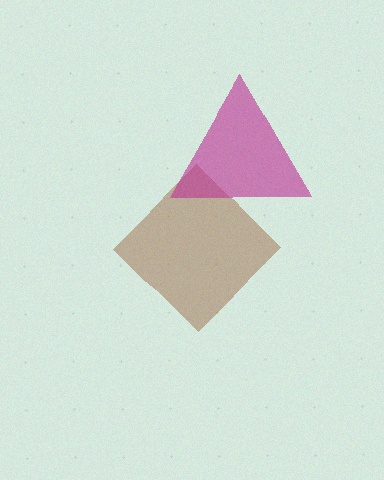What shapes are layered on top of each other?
The layered shapes are: a brown diamond, a magenta triangle.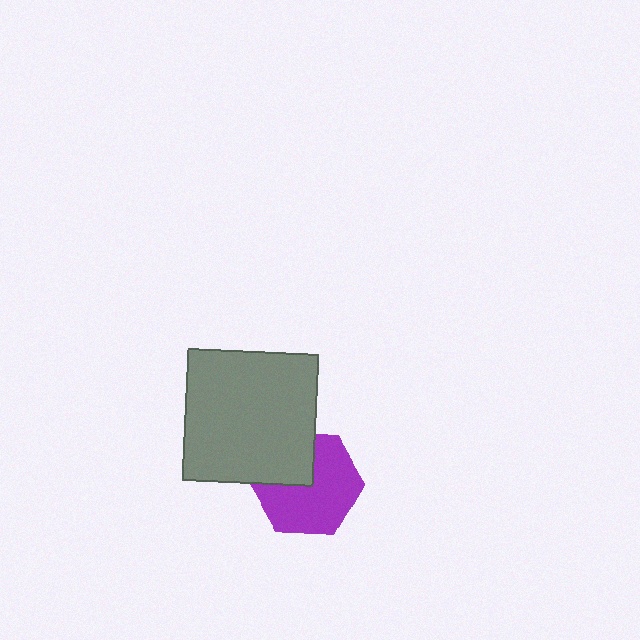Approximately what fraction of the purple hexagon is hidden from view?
Roughly 32% of the purple hexagon is hidden behind the gray square.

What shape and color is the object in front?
The object in front is a gray square.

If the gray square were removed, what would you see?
You would see the complete purple hexagon.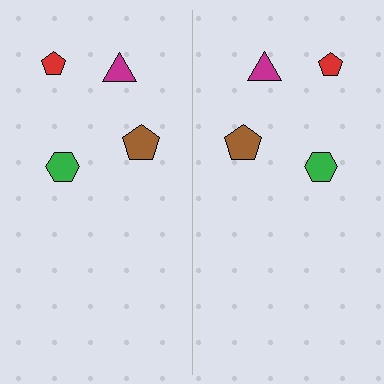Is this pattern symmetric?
Yes, this pattern has bilateral (reflection) symmetry.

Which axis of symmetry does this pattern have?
The pattern has a vertical axis of symmetry running through the center of the image.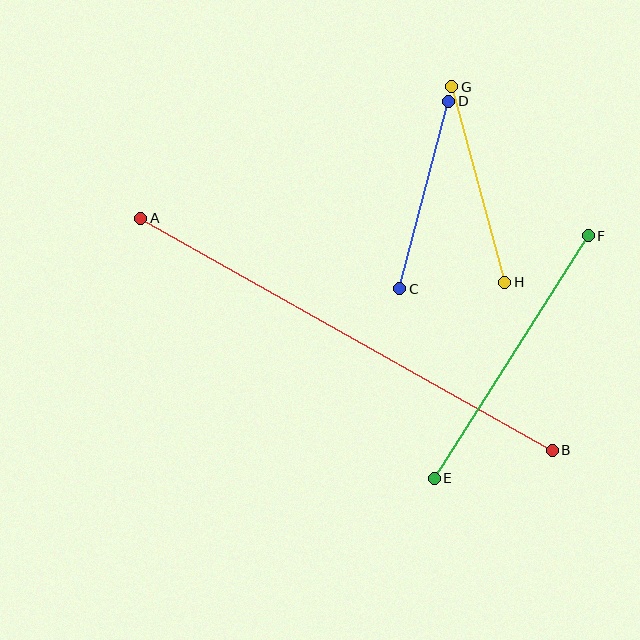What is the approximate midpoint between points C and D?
The midpoint is at approximately (424, 195) pixels.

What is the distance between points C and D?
The distance is approximately 194 pixels.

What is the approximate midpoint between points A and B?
The midpoint is at approximately (347, 334) pixels.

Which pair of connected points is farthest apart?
Points A and B are farthest apart.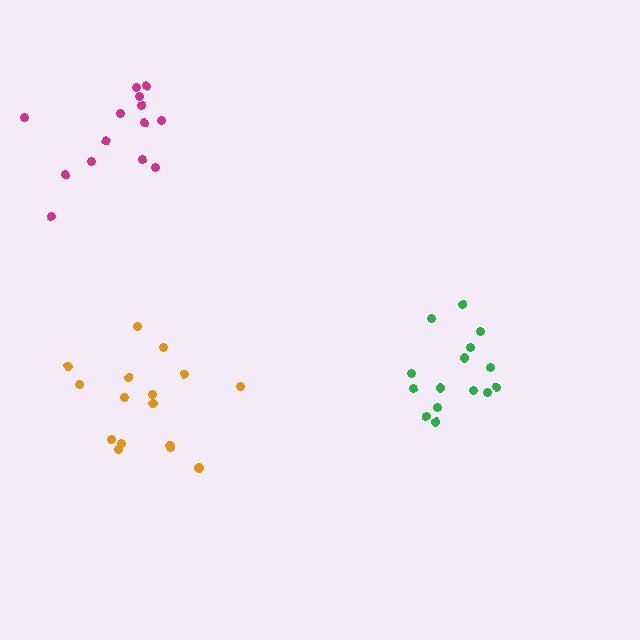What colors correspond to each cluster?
The clusters are colored: orange, magenta, green.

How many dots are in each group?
Group 1: 16 dots, Group 2: 14 dots, Group 3: 15 dots (45 total).